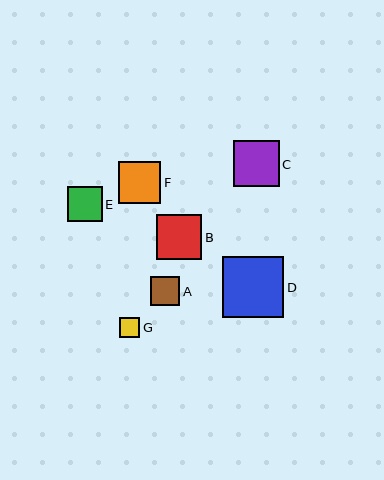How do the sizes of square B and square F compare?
Square B and square F are approximately the same size.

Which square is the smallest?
Square G is the smallest with a size of approximately 21 pixels.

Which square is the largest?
Square D is the largest with a size of approximately 62 pixels.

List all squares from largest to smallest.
From largest to smallest: D, C, B, F, E, A, G.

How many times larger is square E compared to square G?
Square E is approximately 1.7 times the size of square G.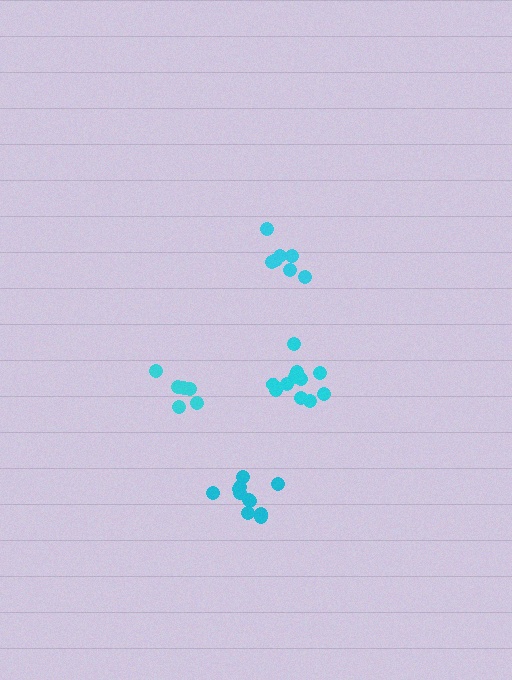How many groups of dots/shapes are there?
There are 4 groups.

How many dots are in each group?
Group 1: 6 dots, Group 2: 11 dots, Group 3: 11 dots, Group 4: 7 dots (35 total).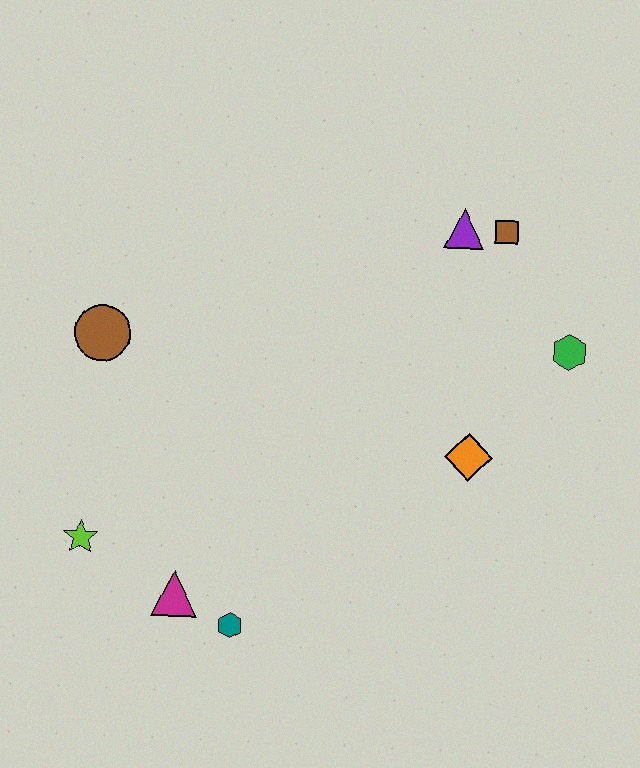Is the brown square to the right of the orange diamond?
Yes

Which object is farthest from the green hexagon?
The lime star is farthest from the green hexagon.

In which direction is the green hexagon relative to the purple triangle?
The green hexagon is below the purple triangle.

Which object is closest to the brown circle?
The lime star is closest to the brown circle.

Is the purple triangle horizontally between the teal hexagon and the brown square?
Yes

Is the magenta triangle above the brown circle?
No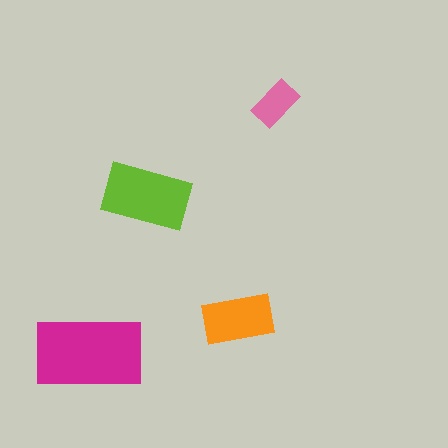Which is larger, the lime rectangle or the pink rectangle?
The lime one.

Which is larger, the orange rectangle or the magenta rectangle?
The magenta one.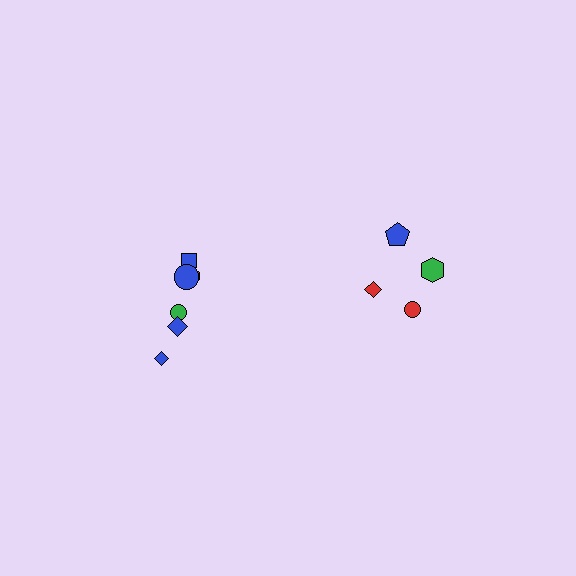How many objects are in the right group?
There are 4 objects.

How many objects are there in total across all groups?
There are 10 objects.